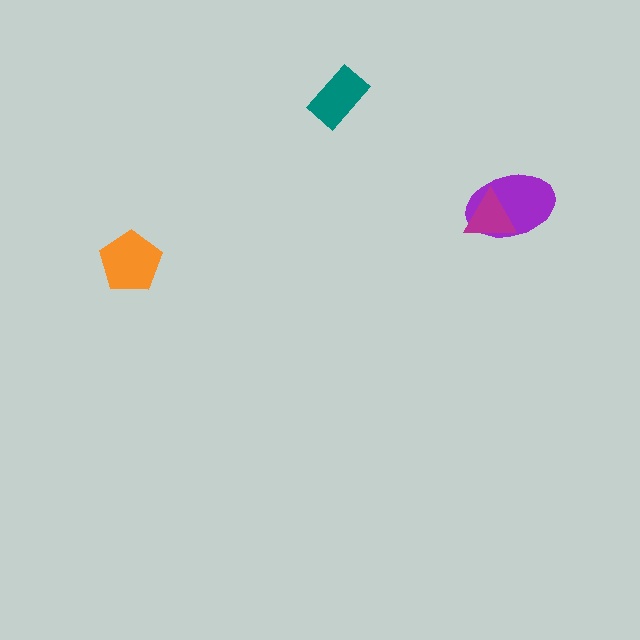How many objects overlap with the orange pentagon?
0 objects overlap with the orange pentagon.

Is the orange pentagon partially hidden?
No, no other shape covers it.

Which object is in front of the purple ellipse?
The magenta triangle is in front of the purple ellipse.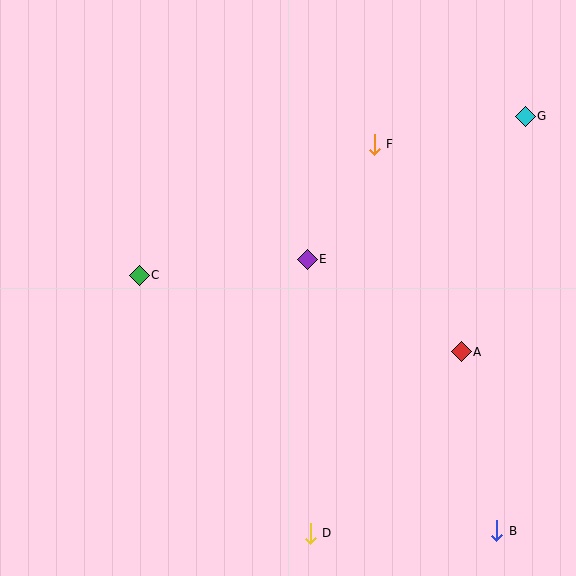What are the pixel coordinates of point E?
Point E is at (307, 259).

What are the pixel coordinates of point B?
Point B is at (497, 531).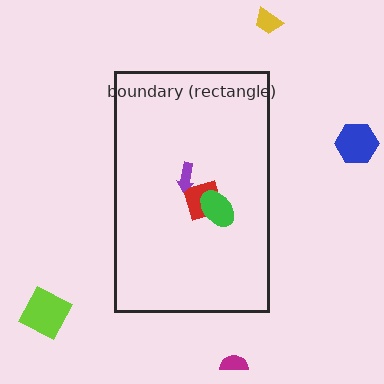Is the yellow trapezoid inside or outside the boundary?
Outside.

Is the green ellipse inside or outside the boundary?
Inside.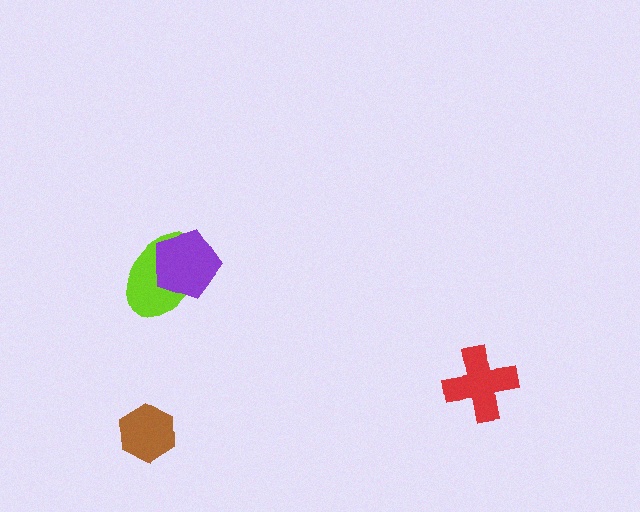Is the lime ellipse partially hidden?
Yes, it is partially covered by another shape.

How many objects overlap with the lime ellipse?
1 object overlaps with the lime ellipse.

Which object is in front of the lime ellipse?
The purple pentagon is in front of the lime ellipse.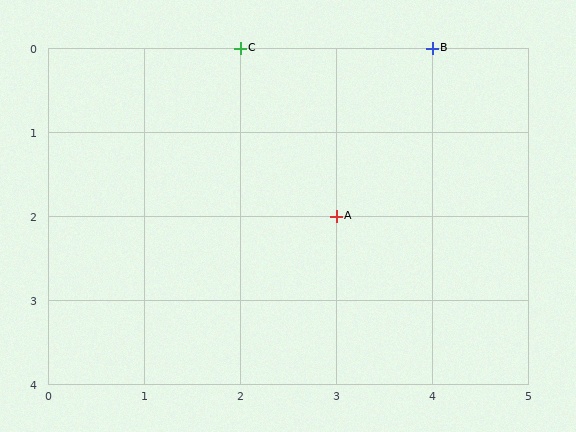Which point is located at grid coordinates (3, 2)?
Point A is at (3, 2).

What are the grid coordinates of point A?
Point A is at grid coordinates (3, 2).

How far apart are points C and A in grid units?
Points C and A are 1 column and 2 rows apart (about 2.2 grid units diagonally).